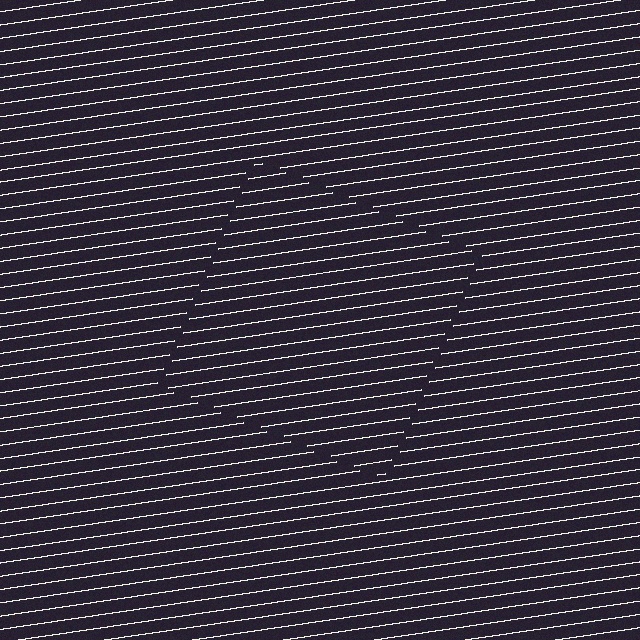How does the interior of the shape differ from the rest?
The interior of the shape contains the same grating, shifted by half a period — the contour is defined by the phase discontinuity where line-ends from the inner and outer gratings abut.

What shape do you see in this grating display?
An illusory square. The interior of the shape contains the same grating, shifted by half a period — the contour is defined by the phase discontinuity where line-ends from the inner and outer gratings abut.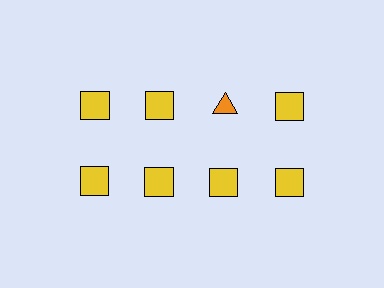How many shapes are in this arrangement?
There are 8 shapes arranged in a grid pattern.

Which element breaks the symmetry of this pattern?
The orange triangle in the top row, center column breaks the symmetry. All other shapes are yellow squares.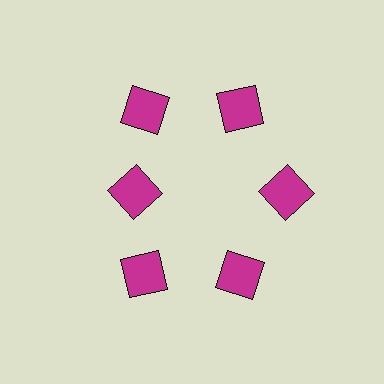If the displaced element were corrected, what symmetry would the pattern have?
It would have 6-fold rotational symmetry — the pattern would map onto itself every 60 degrees.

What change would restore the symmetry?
The symmetry would be restored by moving it outward, back onto the ring so that all 6 squares sit at equal angles and equal distance from the center.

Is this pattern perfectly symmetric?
No. The 6 magenta squares are arranged in a ring, but one element near the 9 o'clock position is pulled inward toward the center, breaking the 6-fold rotational symmetry.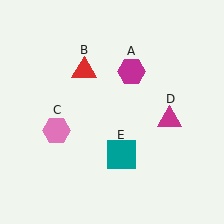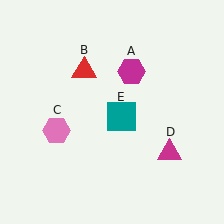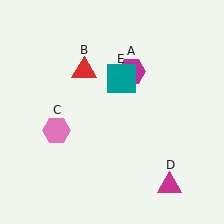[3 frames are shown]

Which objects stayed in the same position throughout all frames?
Magenta hexagon (object A) and red triangle (object B) and pink hexagon (object C) remained stationary.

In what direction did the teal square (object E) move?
The teal square (object E) moved up.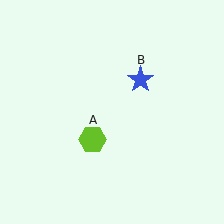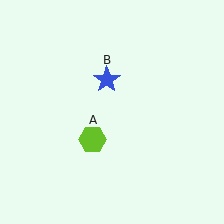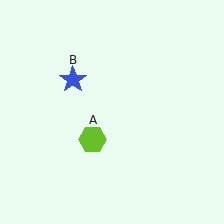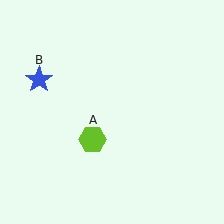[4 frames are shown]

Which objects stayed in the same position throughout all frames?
Lime hexagon (object A) remained stationary.